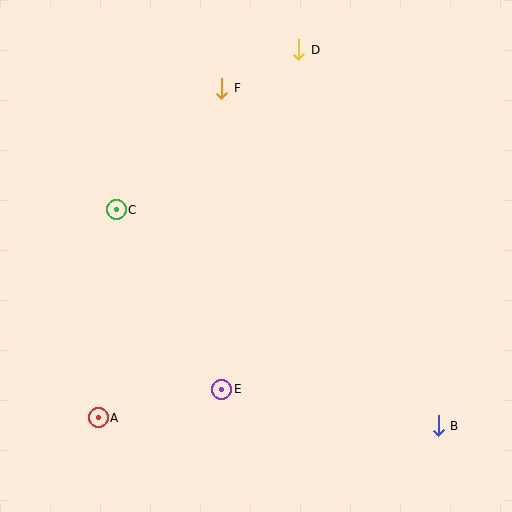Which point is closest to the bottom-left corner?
Point A is closest to the bottom-left corner.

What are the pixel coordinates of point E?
Point E is at (222, 389).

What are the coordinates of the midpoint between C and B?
The midpoint between C and B is at (277, 318).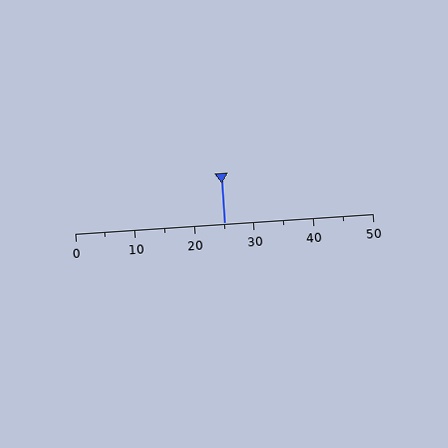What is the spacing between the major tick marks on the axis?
The major ticks are spaced 10 apart.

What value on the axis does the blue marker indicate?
The marker indicates approximately 25.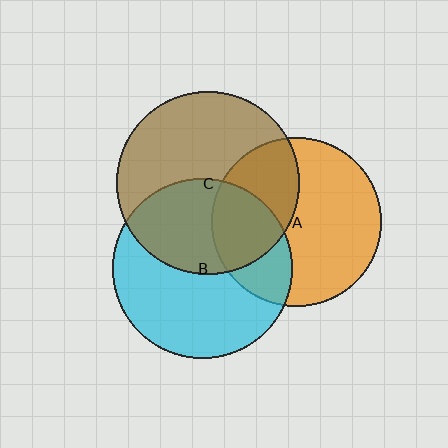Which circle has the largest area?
Circle C (brown).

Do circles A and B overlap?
Yes.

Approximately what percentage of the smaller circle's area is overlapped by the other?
Approximately 30%.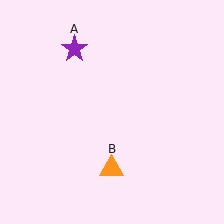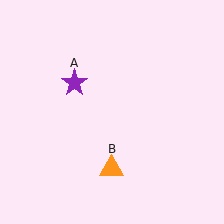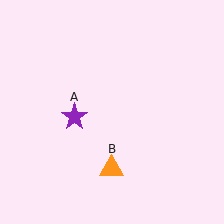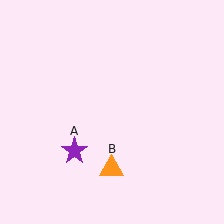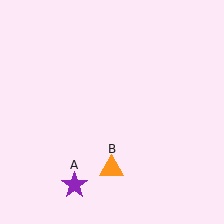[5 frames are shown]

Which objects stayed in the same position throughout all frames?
Orange triangle (object B) remained stationary.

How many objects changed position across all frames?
1 object changed position: purple star (object A).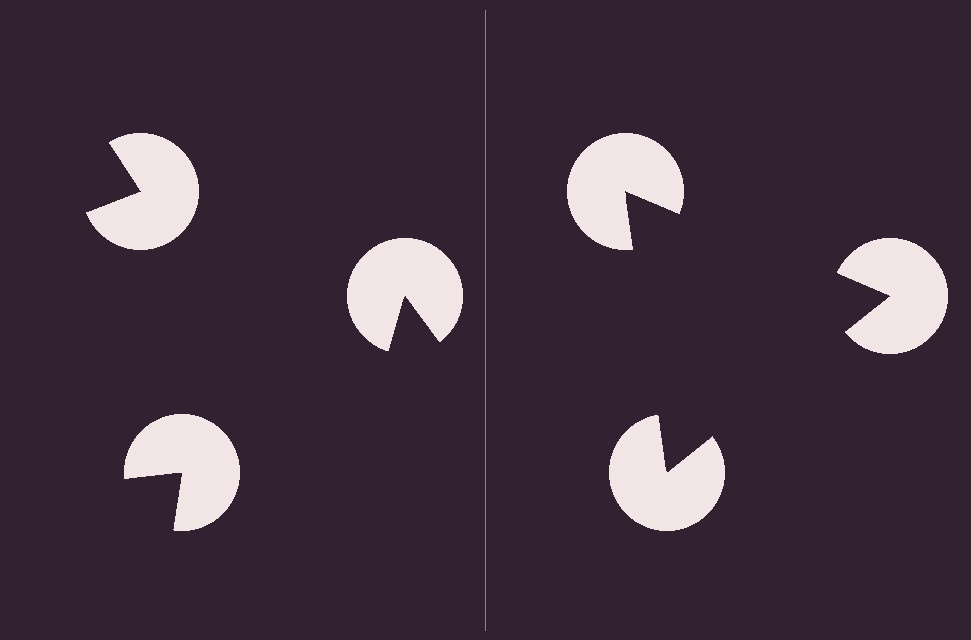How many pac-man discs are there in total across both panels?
6 — 3 on each side.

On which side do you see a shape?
An illusory triangle appears on the right side. On the left side the wedge cuts are rotated, so no coherent shape forms.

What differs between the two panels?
The pac-man discs are positioned identically on both sides; only the wedge orientations differ. On the right they align to a triangle; on the left they are misaligned.